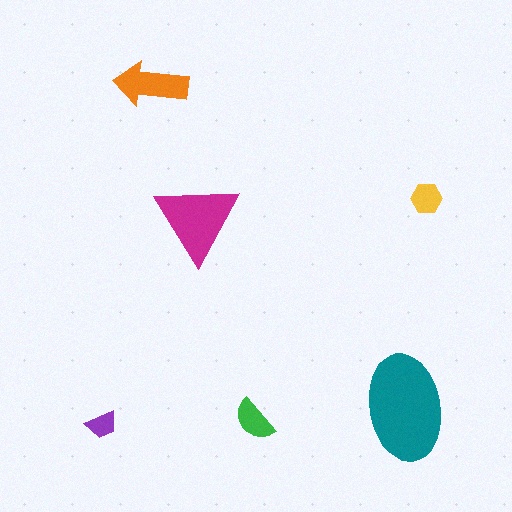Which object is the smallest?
The purple trapezoid.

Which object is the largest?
The teal ellipse.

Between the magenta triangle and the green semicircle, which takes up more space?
The magenta triangle.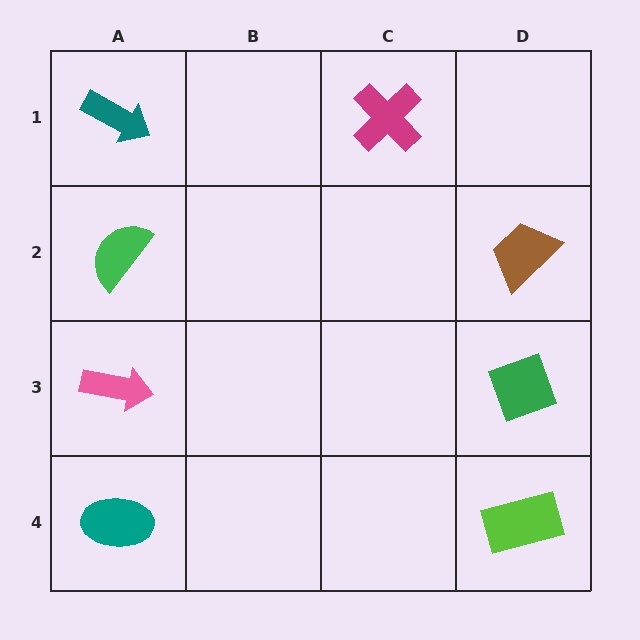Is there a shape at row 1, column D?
No, that cell is empty.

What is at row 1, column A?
A teal arrow.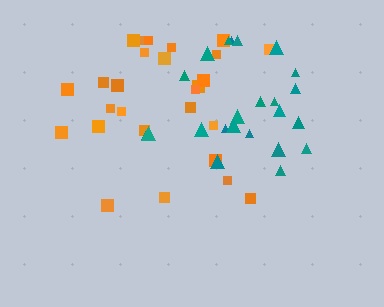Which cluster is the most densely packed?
Teal.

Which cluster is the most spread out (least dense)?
Orange.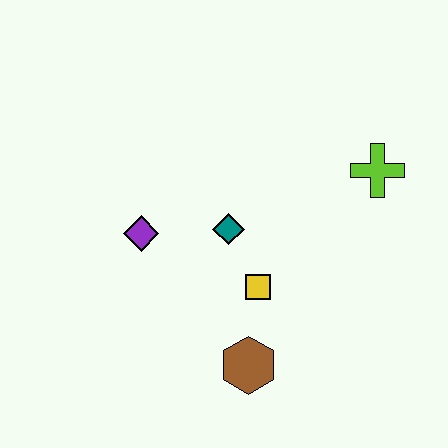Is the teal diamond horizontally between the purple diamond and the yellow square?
Yes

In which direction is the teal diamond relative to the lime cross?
The teal diamond is to the left of the lime cross.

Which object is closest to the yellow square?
The teal diamond is closest to the yellow square.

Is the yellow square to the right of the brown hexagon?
Yes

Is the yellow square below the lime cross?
Yes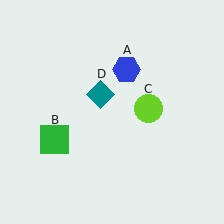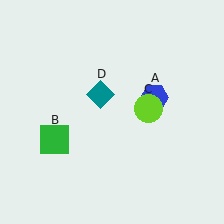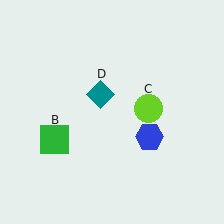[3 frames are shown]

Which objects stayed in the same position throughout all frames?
Green square (object B) and lime circle (object C) and teal diamond (object D) remained stationary.